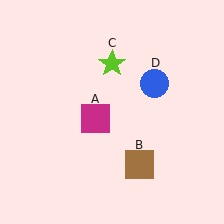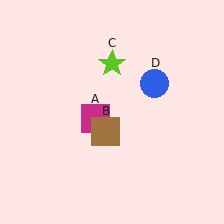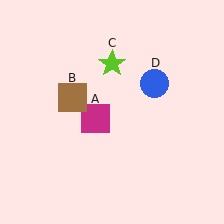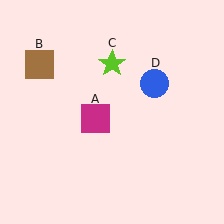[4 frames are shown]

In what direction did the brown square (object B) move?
The brown square (object B) moved up and to the left.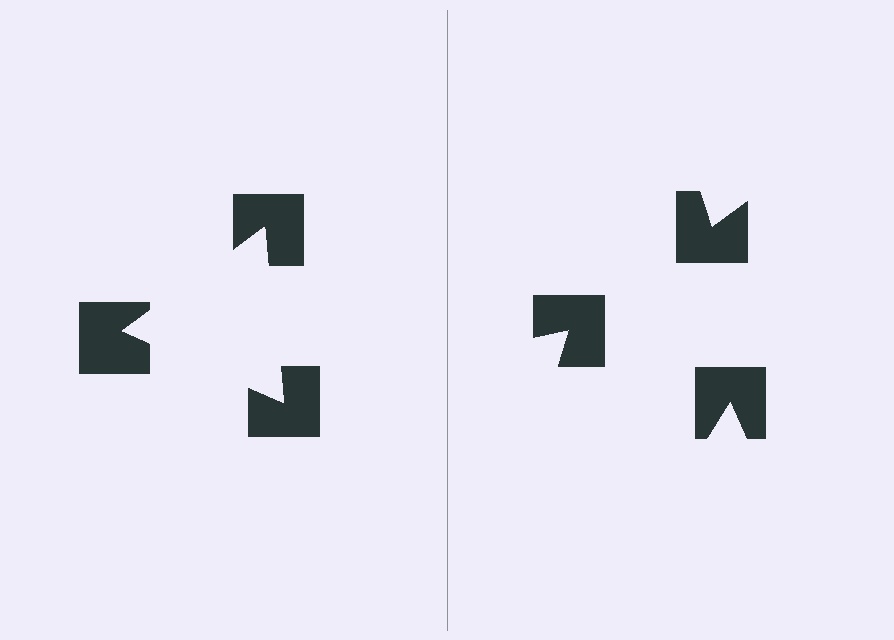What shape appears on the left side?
An illusory triangle.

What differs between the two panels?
The notched squares are positioned identically on both sides; only the wedge orientations differ. On the left they align to a triangle; on the right they are misaligned.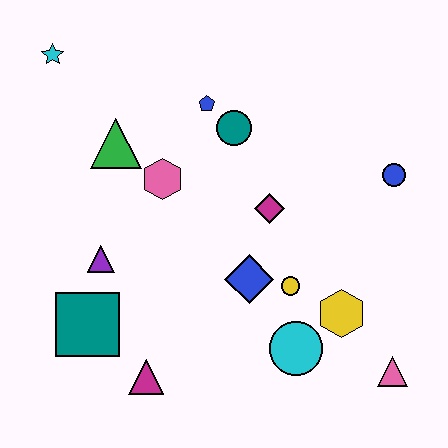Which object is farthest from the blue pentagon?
The pink triangle is farthest from the blue pentagon.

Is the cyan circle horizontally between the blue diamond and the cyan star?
No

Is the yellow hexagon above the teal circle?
No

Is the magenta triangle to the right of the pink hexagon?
No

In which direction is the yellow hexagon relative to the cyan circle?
The yellow hexagon is to the right of the cyan circle.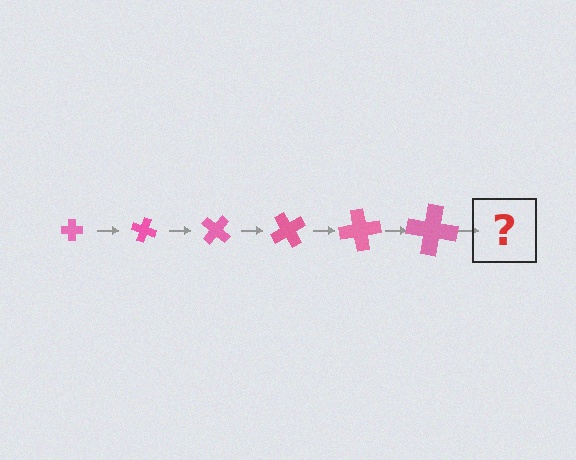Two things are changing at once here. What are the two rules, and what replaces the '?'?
The two rules are that the cross grows larger each step and it rotates 20 degrees each step. The '?' should be a cross, larger than the previous one and rotated 120 degrees from the start.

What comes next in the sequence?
The next element should be a cross, larger than the previous one and rotated 120 degrees from the start.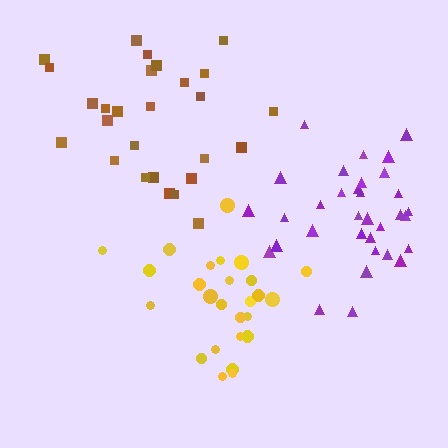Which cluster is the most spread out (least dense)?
Brown.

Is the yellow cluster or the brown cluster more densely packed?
Yellow.